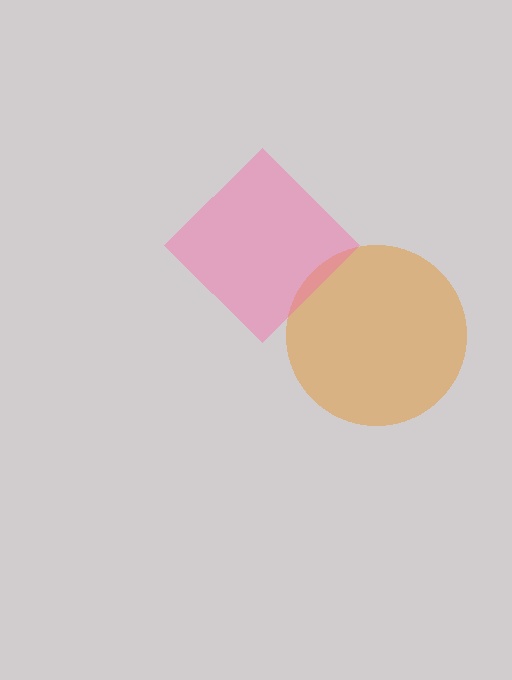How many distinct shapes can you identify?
There are 2 distinct shapes: an orange circle, a pink diamond.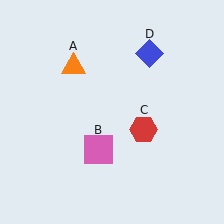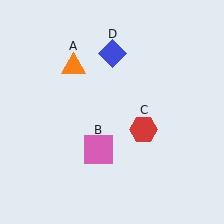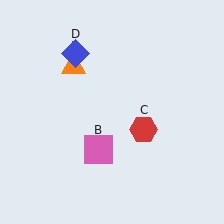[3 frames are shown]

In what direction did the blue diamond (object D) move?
The blue diamond (object D) moved left.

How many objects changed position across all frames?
1 object changed position: blue diamond (object D).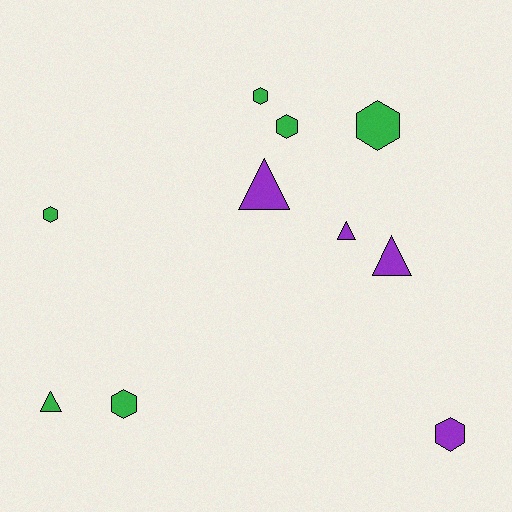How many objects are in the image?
There are 10 objects.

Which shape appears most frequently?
Hexagon, with 6 objects.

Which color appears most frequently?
Green, with 6 objects.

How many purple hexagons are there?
There is 1 purple hexagon.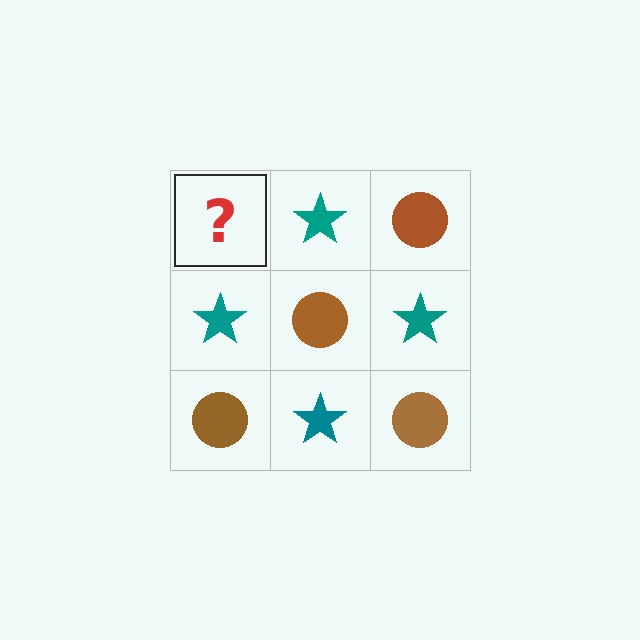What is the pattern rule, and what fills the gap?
The rule is that it alternates brown circle and teal star in a checkerboard pattern. The gap should be filled with a brown circle.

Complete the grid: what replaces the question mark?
The question mark should be replaced with a brown circle.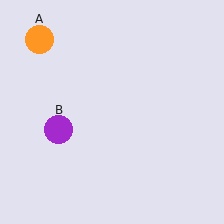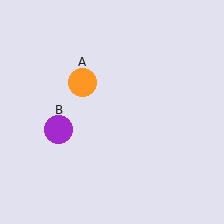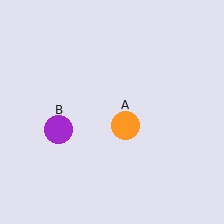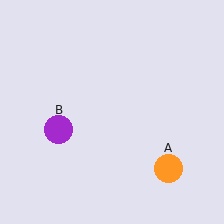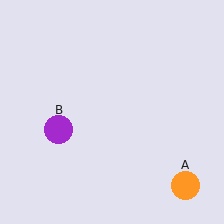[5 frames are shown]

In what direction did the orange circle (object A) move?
The orange circle (object A) moved down and to the right.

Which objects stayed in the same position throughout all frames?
Purple circle (object B) remained stationary.